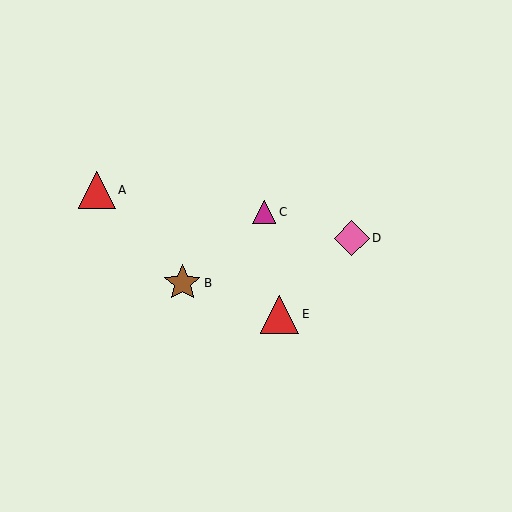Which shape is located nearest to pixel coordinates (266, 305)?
The red triangle (labeled E) at (280, 314) is nearest to that location.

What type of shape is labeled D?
Shape D is a pink diamond.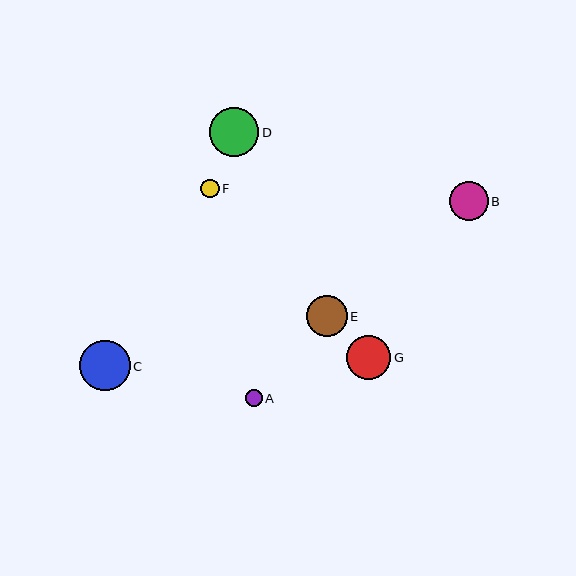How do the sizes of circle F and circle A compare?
Circle F and circle A are approximately the same size.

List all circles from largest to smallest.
From largest to smallest: C, D, G, E, B, F, A.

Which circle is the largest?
Circle C is the largest with a size of approximately 50 pixels.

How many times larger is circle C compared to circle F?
Circle C is approximately 2.7 times the size of circle F.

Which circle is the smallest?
Circle A is the smallest with a size of approximately 17 pixels.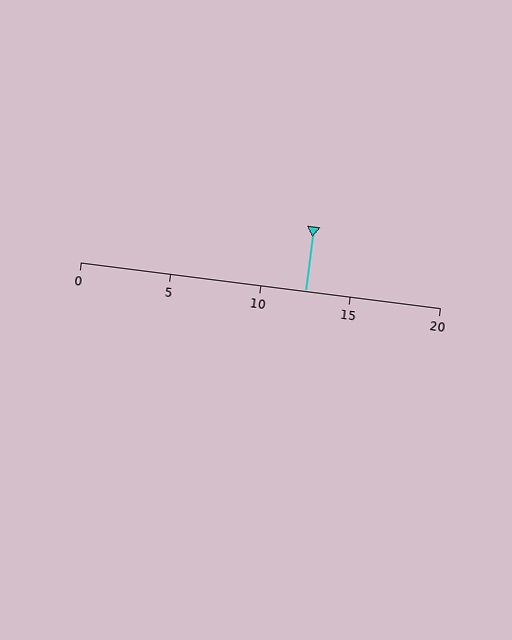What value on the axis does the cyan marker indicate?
The marker indicates approximately 12.5.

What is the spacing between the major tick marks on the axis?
The major ticks are spaced 5 apart.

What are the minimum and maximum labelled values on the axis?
The axis runs from 0 to 20.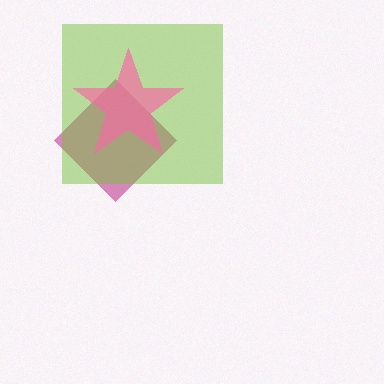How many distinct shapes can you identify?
There are 3 distinct shapes: a magenta diamond, a lime square, a pink star.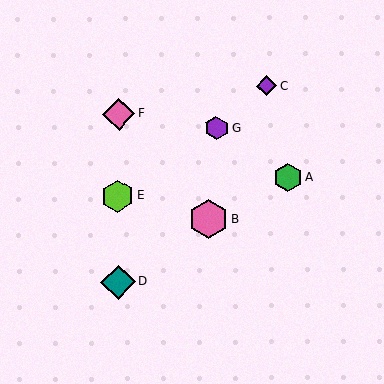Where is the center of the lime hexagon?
The center of the lime hexagon is at (118, 196).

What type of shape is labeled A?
Shape A is a green hexagon.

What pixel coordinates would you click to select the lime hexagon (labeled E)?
Click at (118, 196) to select the lime hexagon E.